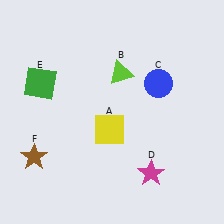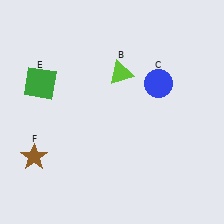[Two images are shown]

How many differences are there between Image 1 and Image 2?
There are 2 differences between the two images.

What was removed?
The magenta star (D), the yellow square (A) were removed in Image 2.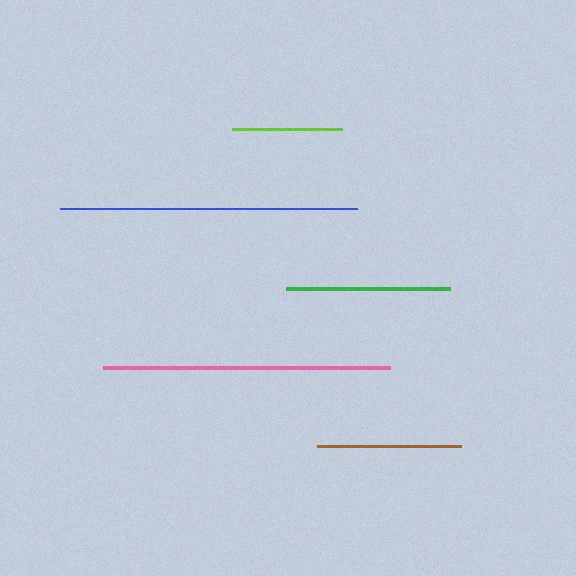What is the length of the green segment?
The green segment is approximately 164 pixels long.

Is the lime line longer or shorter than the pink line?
The pink line is longer than the lime line.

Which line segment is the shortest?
The lime line is the shortest at approximately 110 pixels.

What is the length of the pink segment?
The pink segment is approximately 286 pixels long.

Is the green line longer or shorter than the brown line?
The green line is longer than the brown line.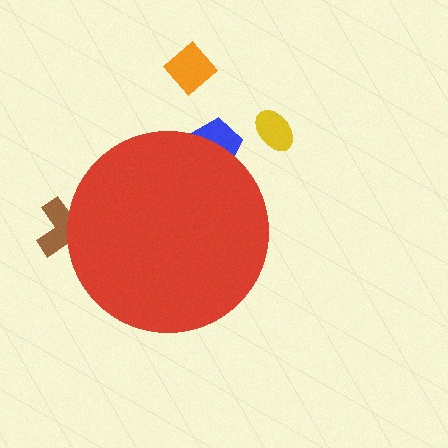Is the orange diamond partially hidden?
No, the orange diamond is fully visible.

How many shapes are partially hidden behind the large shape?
2 shapes are partially hidden.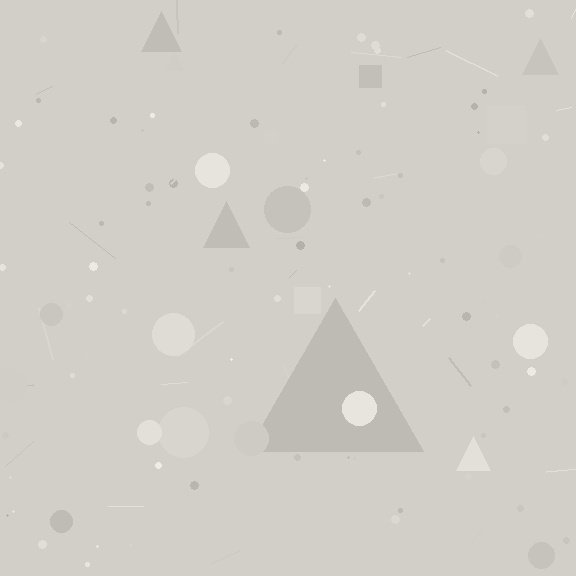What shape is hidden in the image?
A triangle is hidden in the image.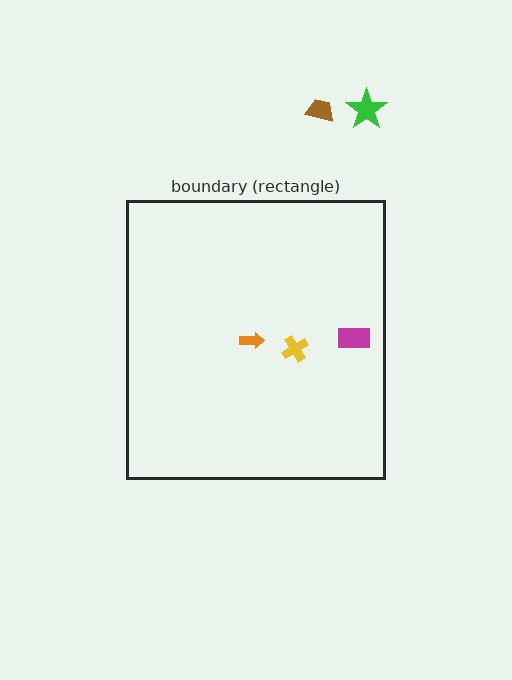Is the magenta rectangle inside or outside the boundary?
Inside.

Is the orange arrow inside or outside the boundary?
Inside.